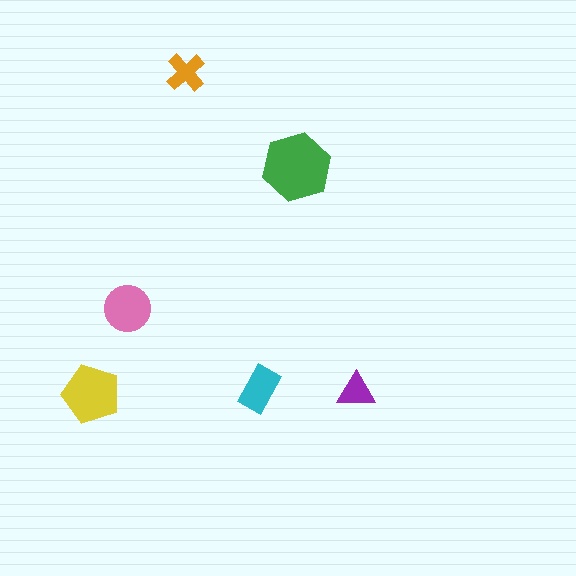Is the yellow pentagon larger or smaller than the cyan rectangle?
Larger.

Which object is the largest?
The green hexagon.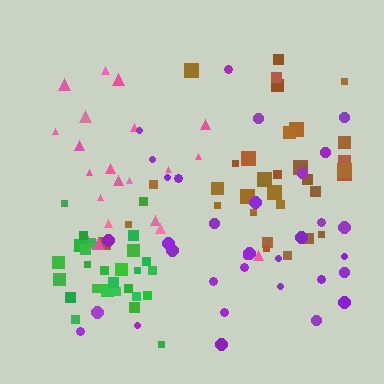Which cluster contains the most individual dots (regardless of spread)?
Brown (33).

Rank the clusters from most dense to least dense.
green, brown, purple, pink.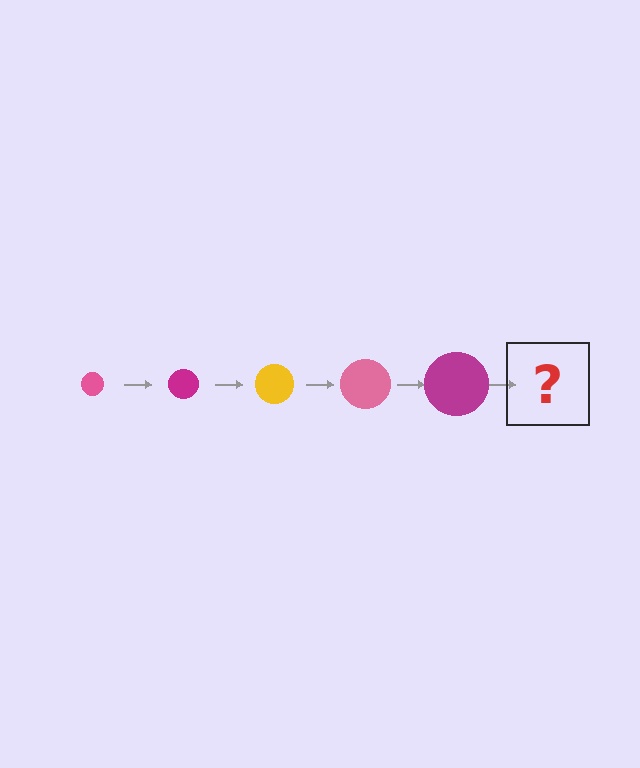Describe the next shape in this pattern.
It should be a yellow circle, larger than the previous one.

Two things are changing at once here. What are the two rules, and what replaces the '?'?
The two rules are that the circle grows larger each step and the color cycles through pink, magenta, and yellow. The '?' should be a yellow circle, larger than the previous one.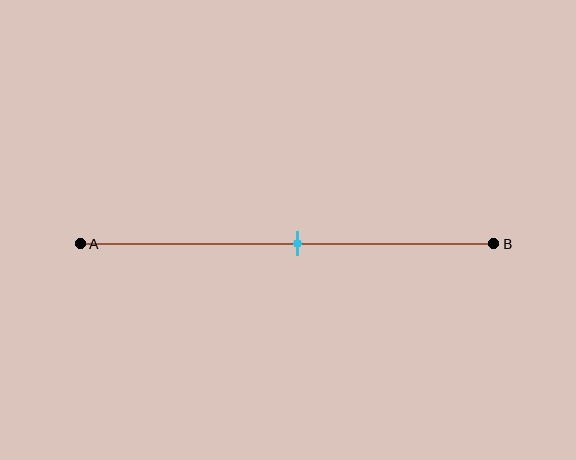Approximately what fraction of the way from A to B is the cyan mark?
The cyan mark is approximately 55% of the way from A to B.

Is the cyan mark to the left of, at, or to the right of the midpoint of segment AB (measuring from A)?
The cyan mark is approximately at the midpoint of segment AB.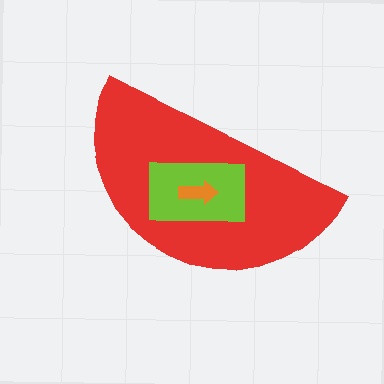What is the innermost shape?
The orange arrow.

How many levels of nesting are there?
3.